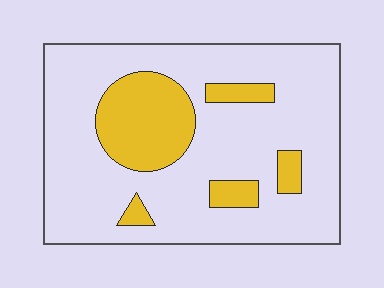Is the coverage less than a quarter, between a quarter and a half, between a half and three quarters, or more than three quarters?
Less than a quarter.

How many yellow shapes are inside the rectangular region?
5.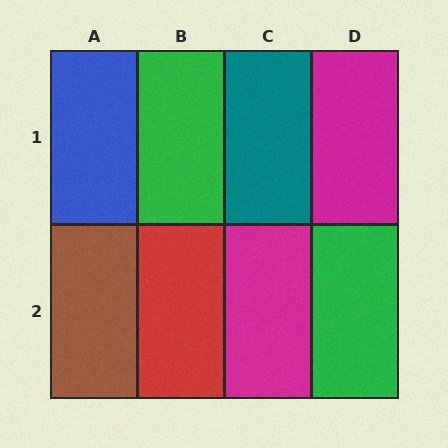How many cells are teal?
1 cell is teal.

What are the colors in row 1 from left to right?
Blue, green, teal, magenta.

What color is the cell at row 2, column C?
Magenta.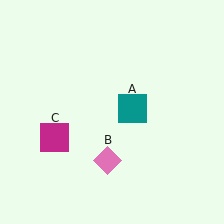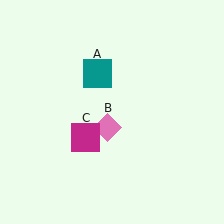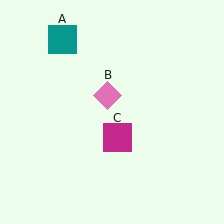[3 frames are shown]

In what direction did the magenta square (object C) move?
The magenta square (object C) moved right.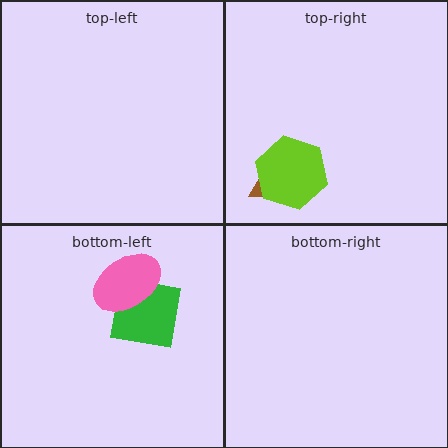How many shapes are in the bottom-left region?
2.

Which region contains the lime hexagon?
The top-right region.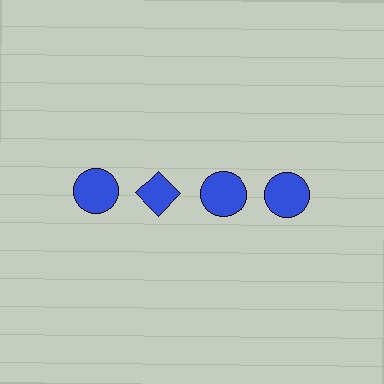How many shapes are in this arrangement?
There are 4 shapes arranged in a grid pattern.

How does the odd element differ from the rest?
It has a different shape: diamond instead of circle.